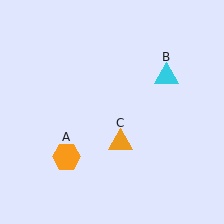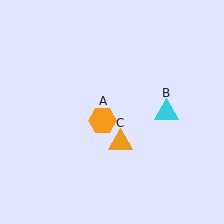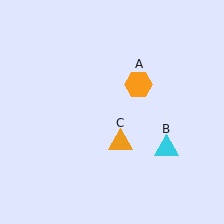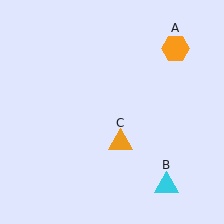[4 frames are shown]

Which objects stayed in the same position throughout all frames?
Orange triangle (object C) remained stationary.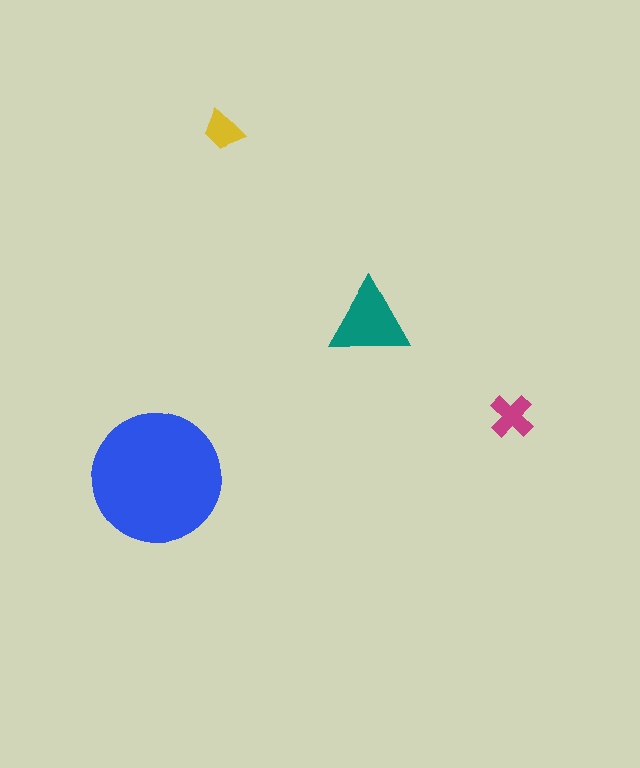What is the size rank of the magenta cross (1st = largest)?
3rd.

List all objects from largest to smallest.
The blue circle, the teal triangle, the magenta cross, the yellow trapezoid.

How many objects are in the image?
There are 4 objects in the image.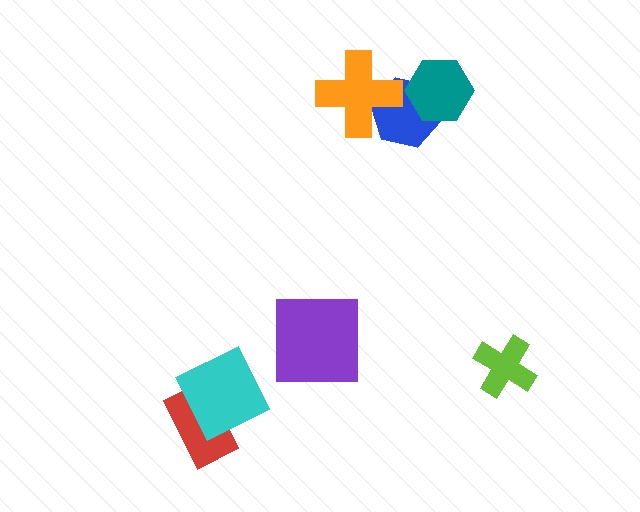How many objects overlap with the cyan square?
1 object overlaps with the cyan square.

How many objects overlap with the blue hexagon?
2 objects overlap with the blue hexagon.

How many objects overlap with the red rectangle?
1 object overlaps with the red rectangle.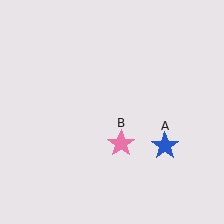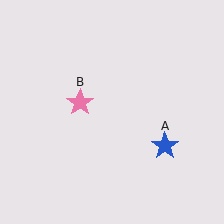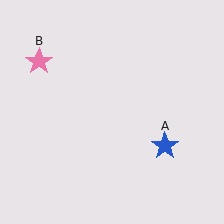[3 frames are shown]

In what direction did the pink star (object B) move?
The pink star (object B) moved up and to the left.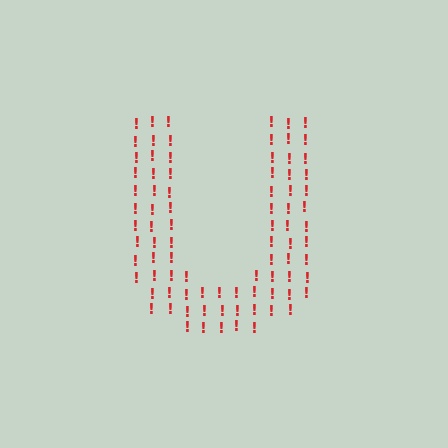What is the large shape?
The large shape is the letter U.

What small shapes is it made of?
It is made of small exclamation marks.